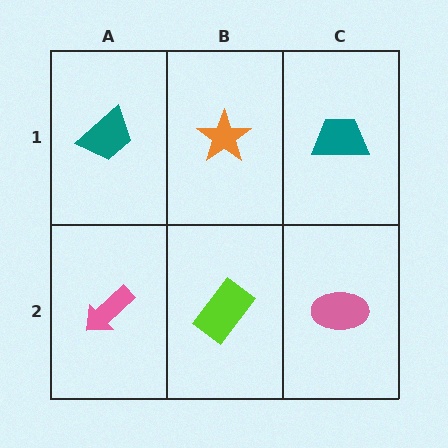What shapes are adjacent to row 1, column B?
A lime rectangle (row 2, column B), a teal trapezoid (row 1, column A), a teal trapezoid (row 1, column C).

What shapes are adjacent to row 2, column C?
A teal trapezoid (row 1, column C), a lime rectangle (row 2, column B).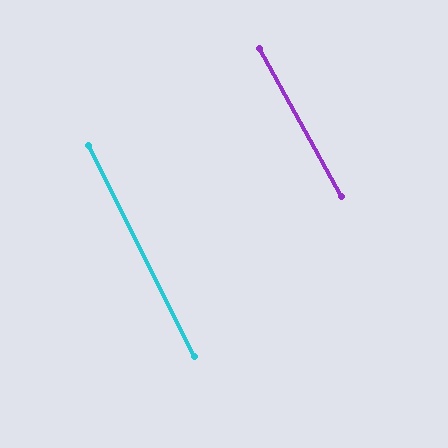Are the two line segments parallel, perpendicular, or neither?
Parallel — their directions differ by only 2.0°.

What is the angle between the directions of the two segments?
Approximately 2 degrees.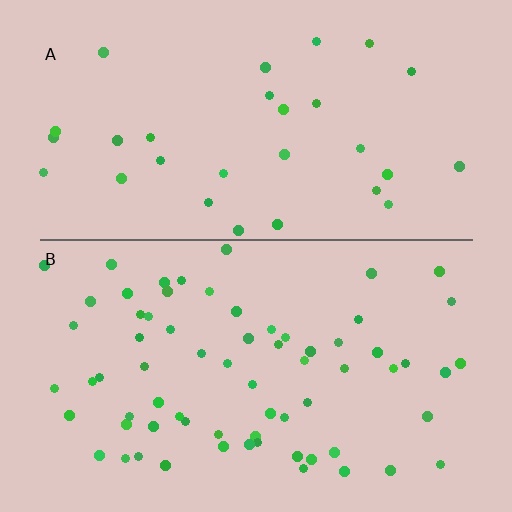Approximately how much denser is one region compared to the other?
Approximately 2.3× — region B over region A.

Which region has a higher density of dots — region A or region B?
B (the bottom).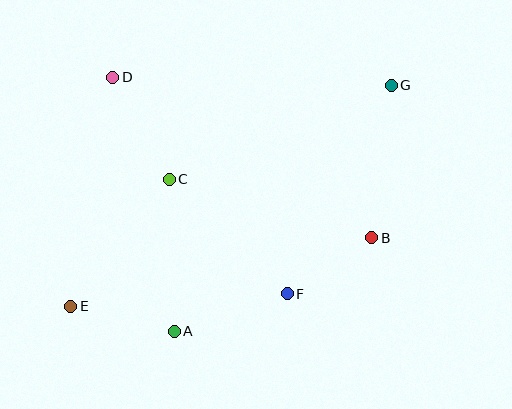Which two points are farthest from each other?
Points E and G are farthest from each other.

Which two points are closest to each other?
Points B and F are closest to each other.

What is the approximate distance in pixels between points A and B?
The distance between A and B is approximately 218 pixels.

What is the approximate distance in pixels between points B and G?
The distance between B and G is approximately 154 pixels.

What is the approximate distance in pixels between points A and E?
The distance between A and E is approximately 106 pixels.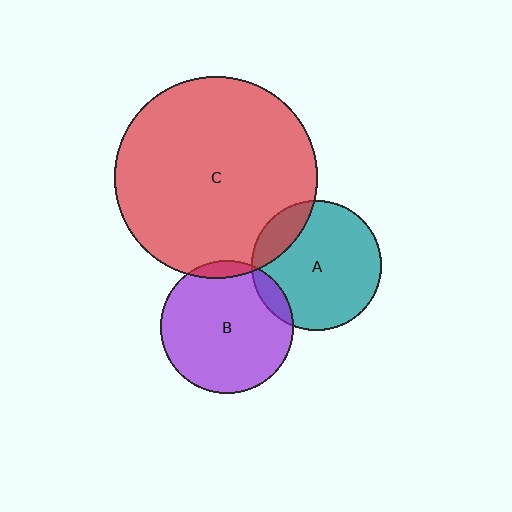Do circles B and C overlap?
Yes.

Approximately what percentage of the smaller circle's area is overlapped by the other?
Approximately 5%.